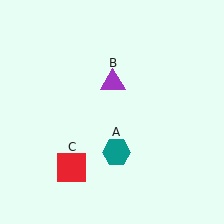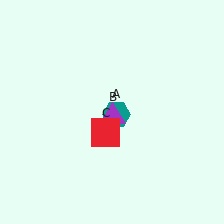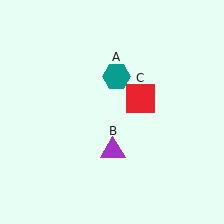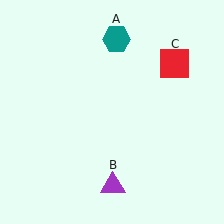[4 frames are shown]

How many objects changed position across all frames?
3 objects changed position: teal hexagon (object A), purple triangle (object B), red square (object C).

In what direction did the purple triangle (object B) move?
The purple triangle (object B) moved down.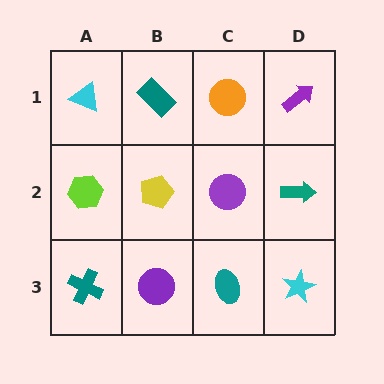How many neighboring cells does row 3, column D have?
2.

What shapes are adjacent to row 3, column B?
A yellow pentagon (row 2, column B), a teal cross (row 3, column A), a teal ellipse (row 3, column C).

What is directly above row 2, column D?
A purple arrow.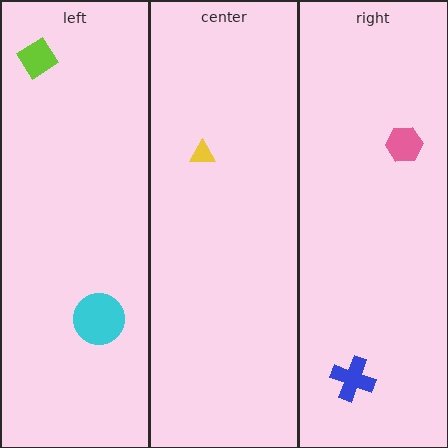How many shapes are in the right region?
2.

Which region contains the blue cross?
The right region.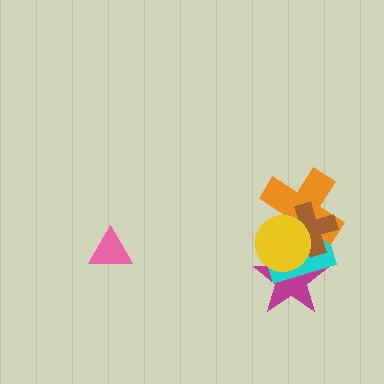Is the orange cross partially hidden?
Yes, it is partially covered by another shape.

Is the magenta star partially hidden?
Yes, it is partially covered by another shape.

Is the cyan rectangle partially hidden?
Yes, it is partially covered by another shape.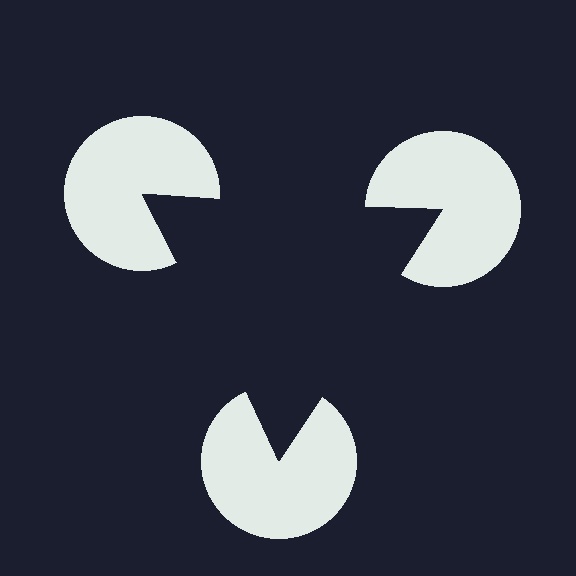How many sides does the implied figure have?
3 sides.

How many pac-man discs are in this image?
There are 3 — one at each vertex of the illusory triangle.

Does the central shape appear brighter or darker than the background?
It typically appears slightly darker than the background, even though no actual brightness change is drawn.